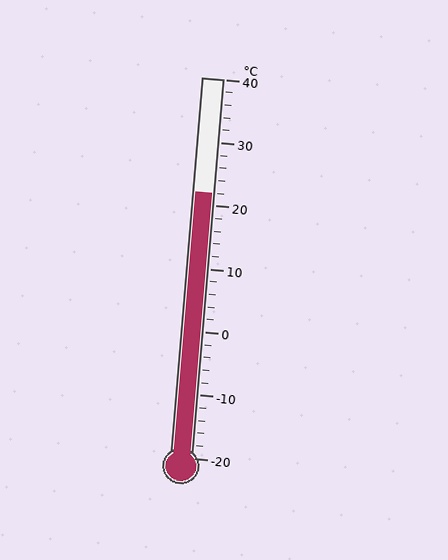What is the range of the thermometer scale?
The thermometer scale ranges from -20°C to 40°C.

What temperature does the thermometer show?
The thermometer shows approximately 22°C.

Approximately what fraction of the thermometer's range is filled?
The thermometer is filled to approximately 70% of its range.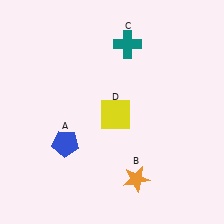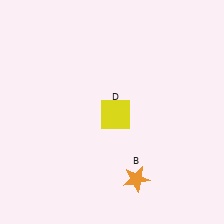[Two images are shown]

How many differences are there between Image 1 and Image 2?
There are 2 differences between the two images.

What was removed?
The teal cross (C), the blue pentagon (A) were removed in Image 2.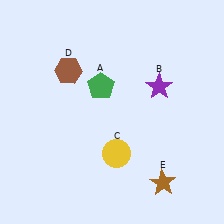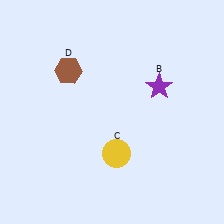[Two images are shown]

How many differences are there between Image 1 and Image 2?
There are 2 differences between the two images.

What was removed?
The green pentagon (A), the brown star (E) were removed in Image 2.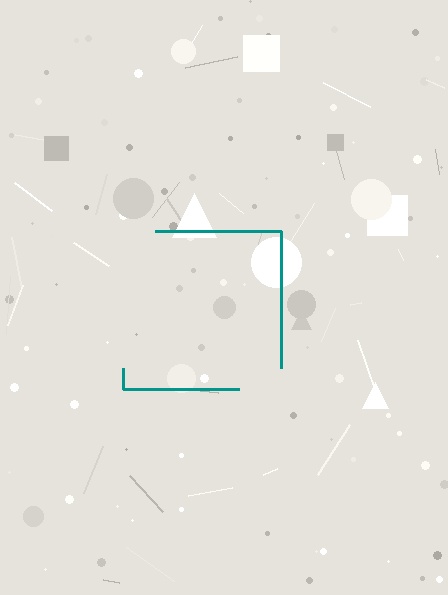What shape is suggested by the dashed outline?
The dashed outline suggests a square.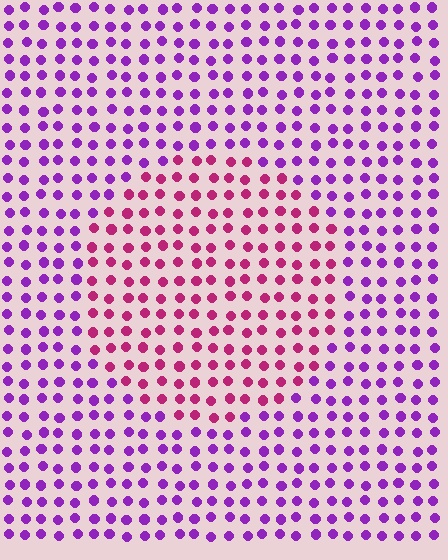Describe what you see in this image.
The image is filled with small purple elements in a uniform arrangement. A circle-shaped region is visible where the elements are tinted to a slightly different hue, forming a subtle color boundary.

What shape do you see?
I see a circle.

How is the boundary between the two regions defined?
The boundary is defined purely by a slight shift in hue (about 44 degrees). Spacing, size, and orientation are identical on both sides.